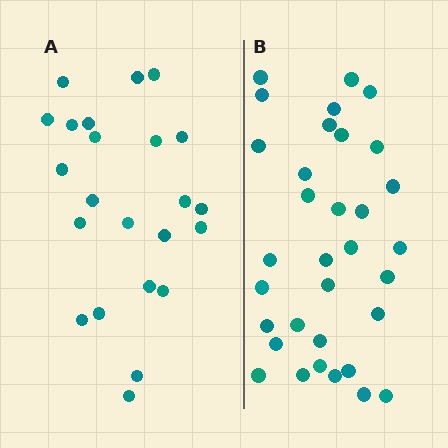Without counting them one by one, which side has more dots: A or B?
Region B (the right region) has more dots.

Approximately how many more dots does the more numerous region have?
Region B has roughly 10 or so more dots than region A.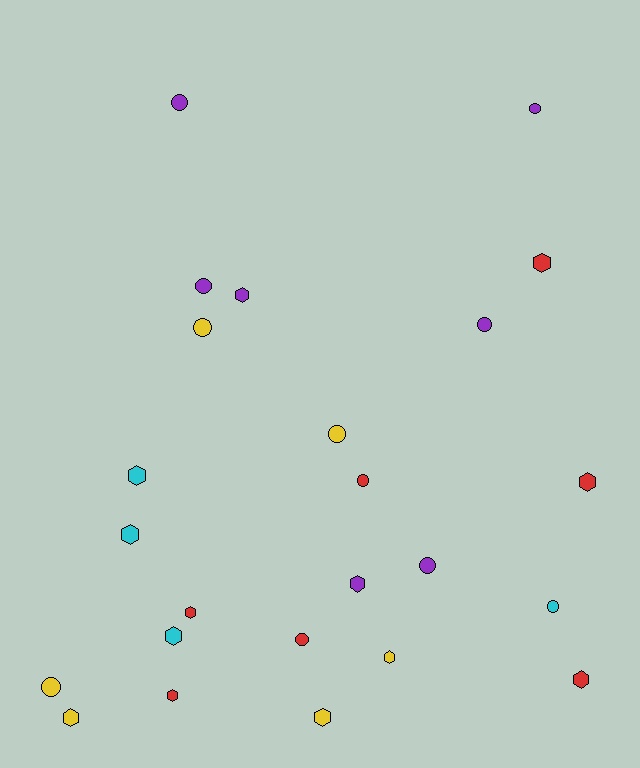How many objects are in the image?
There are 24 objects.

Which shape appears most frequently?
Hexagon, with 13 objects.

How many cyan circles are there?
There is 1 cyan circle.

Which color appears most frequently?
Purple, with 7 objects.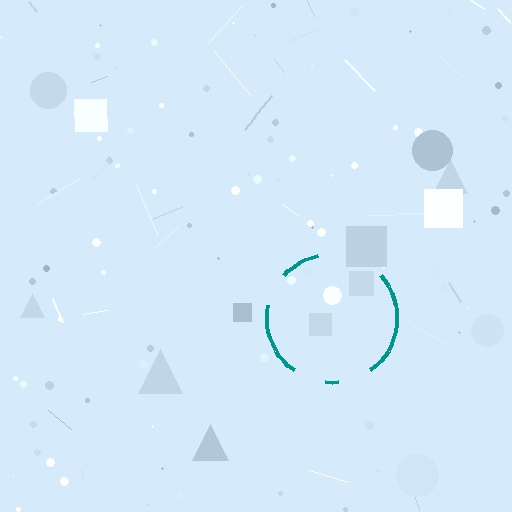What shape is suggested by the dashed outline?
The dashed outline suggests a circle.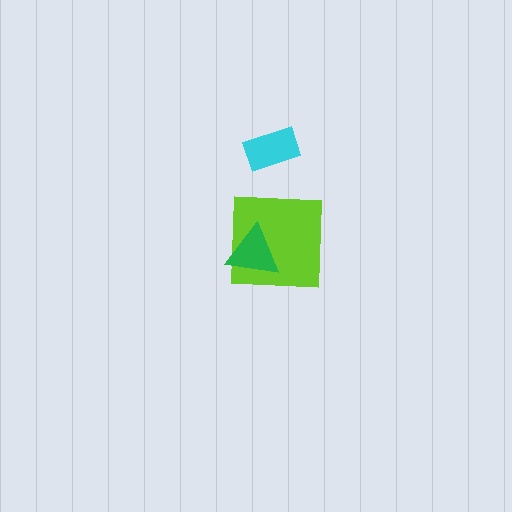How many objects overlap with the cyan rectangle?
0 objects overlap with the cyan rectangle.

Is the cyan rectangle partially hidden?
No, no other shape covers it.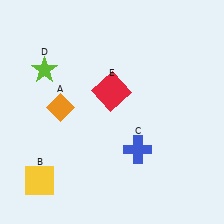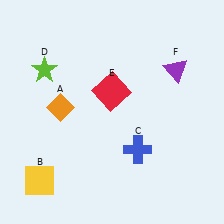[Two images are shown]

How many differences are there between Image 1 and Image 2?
There is 1 difference between the two images.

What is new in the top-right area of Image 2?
A purple triangle (F) was added in the top-right area of Image 2.